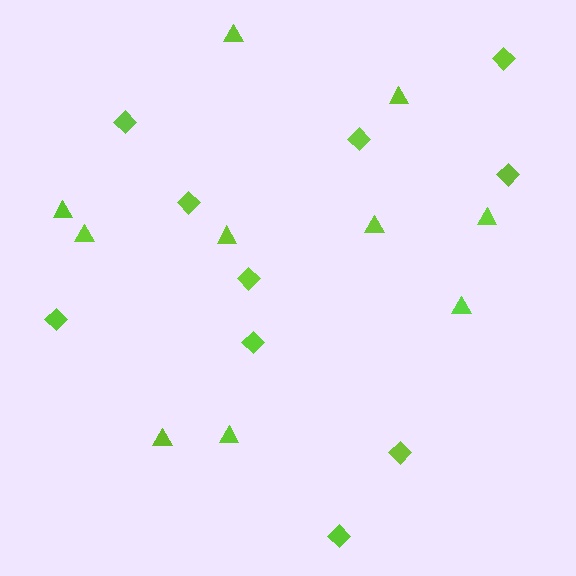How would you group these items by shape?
There are 2 groups: one group of diamonds (10) and one group of triangles (10).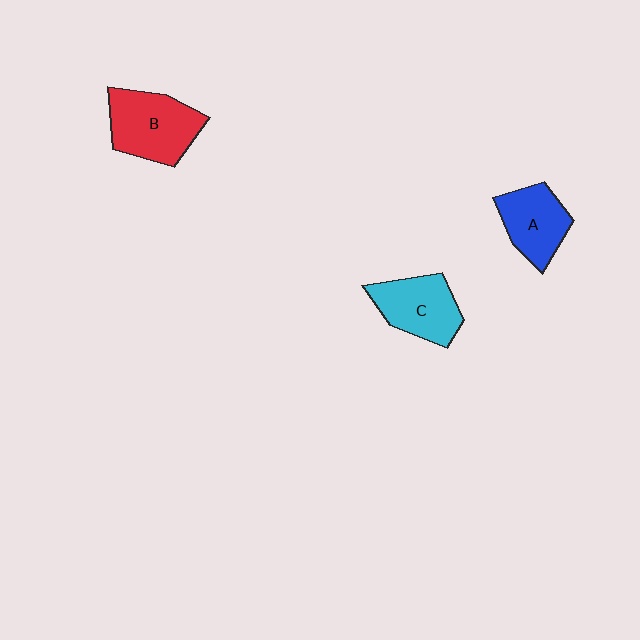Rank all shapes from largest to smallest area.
From largest to smallest: B (red), C (cyan), A (blue).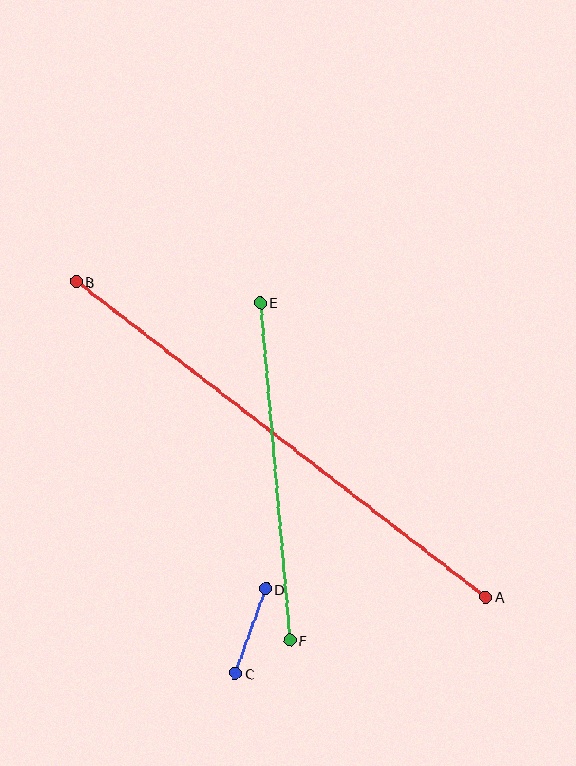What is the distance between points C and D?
The distance is approximately 90 pixels.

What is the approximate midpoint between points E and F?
The midpoint is at approximately (275, 472) pixels.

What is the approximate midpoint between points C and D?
The midpoint is at approximately (250, 631) pixels.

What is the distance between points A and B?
The distance is approximately 517 pixels.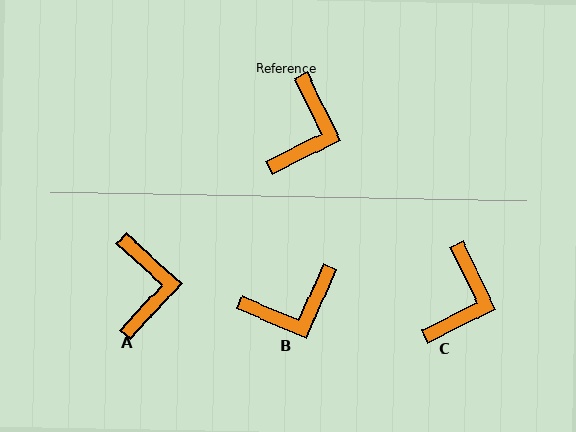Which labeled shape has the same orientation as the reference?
C.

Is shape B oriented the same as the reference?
No, it is off by about 49 degrees.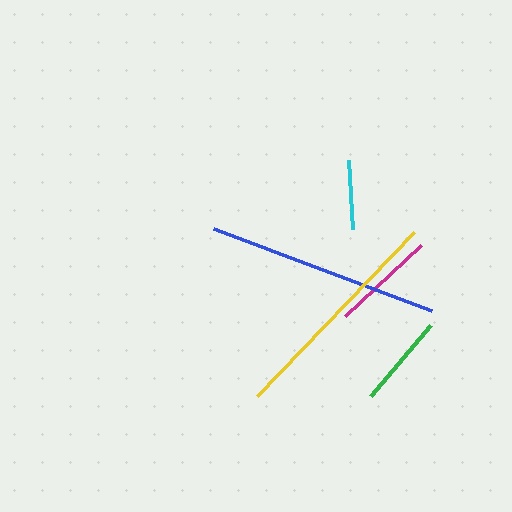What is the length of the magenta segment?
The magenta segment is approximately 104 pixels long.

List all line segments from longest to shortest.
From longest to shortest: blue, yellow, magenta, green, cyan.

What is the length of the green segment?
The green segment is approximately 93 pixels long.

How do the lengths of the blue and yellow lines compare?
The blue and yellow lines are approximately the same length.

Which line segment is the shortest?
The cyan line is the shortest at approximately 69 pixels.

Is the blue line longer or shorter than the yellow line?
The blue line is longer than the yellow line.